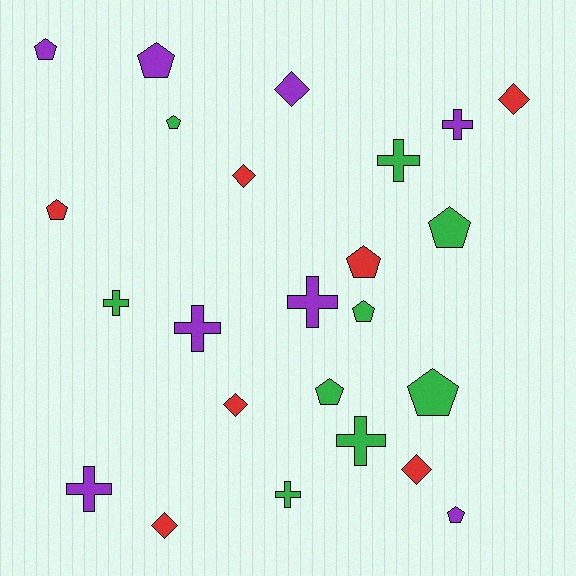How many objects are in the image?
There are 24 objects.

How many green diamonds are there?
There are no green diamonds.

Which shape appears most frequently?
Pentagon, with 10 objects.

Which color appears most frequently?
Green, with 9 objects.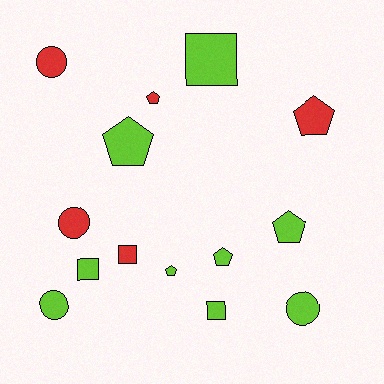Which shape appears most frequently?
Pentagon, with 6 objects.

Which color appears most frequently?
Lime, with 9 objects.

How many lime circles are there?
There are 2 lime circles.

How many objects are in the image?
There are 14 objects.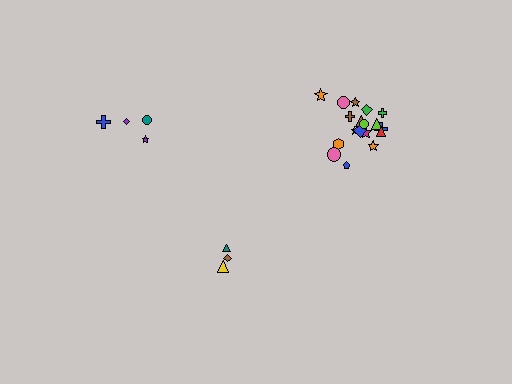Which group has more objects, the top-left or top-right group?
The top-right group.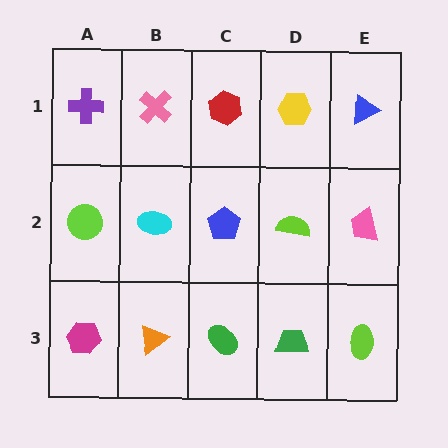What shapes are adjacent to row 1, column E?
A pink trapezoid (row 2, column E), a yellow hexagon (row 1, column D).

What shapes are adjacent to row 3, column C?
A blue pentagon (row 2, column C), an orange triangle (row 3, column B), a green trapezoid (row 3, column D).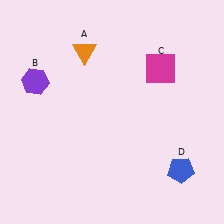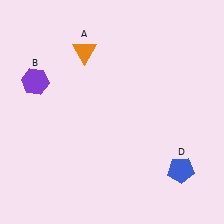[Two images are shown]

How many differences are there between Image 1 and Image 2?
There is 1 difference between the two images.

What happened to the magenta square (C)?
The magenta square (C) was removed in Image 2. It was in the top-right area of Image 1.